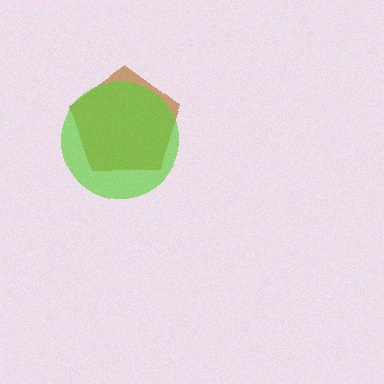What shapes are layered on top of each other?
The layered shapes are: a brown pentagon, a lime circle.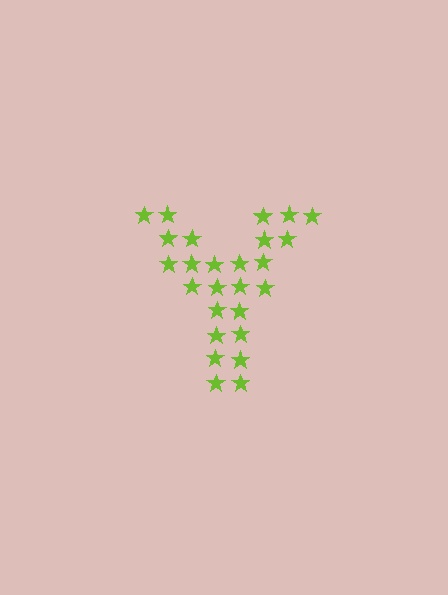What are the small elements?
The small elements are stars.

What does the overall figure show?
The overall figure shows the letter Y.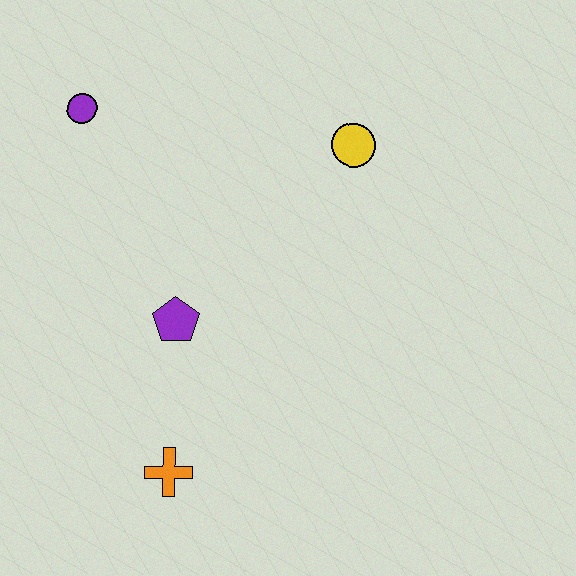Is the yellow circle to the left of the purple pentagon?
No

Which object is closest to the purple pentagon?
The orange cross is closest to the purple pentagon.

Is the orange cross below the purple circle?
Yes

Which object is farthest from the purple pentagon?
The yellow circle is farthest from the purple pentagon.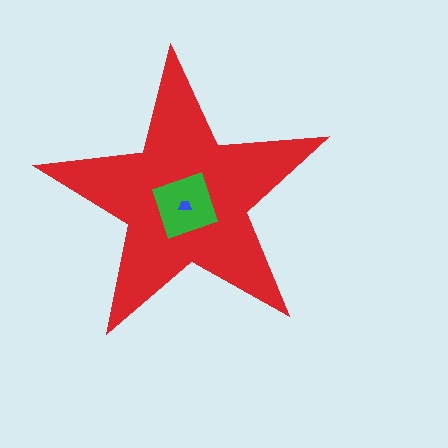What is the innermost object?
The blue trapezoid.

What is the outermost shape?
The red star.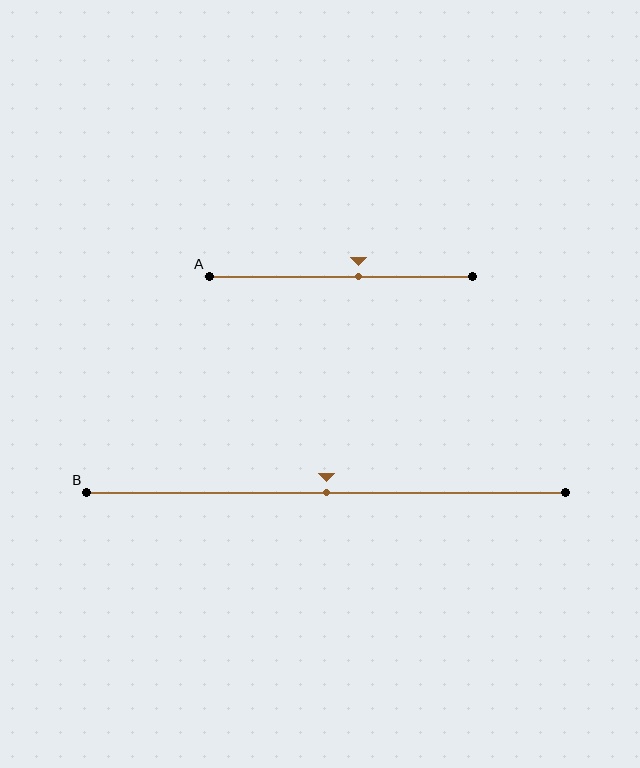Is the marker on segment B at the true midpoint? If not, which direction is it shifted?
Yes, the marker on segment B is at the true midpoint.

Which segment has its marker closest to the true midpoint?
Segment B has its marker closest to the true midpoint.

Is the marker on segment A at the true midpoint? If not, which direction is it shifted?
No, the marker on segment A is shifted to the right by about 7% of the segment length.